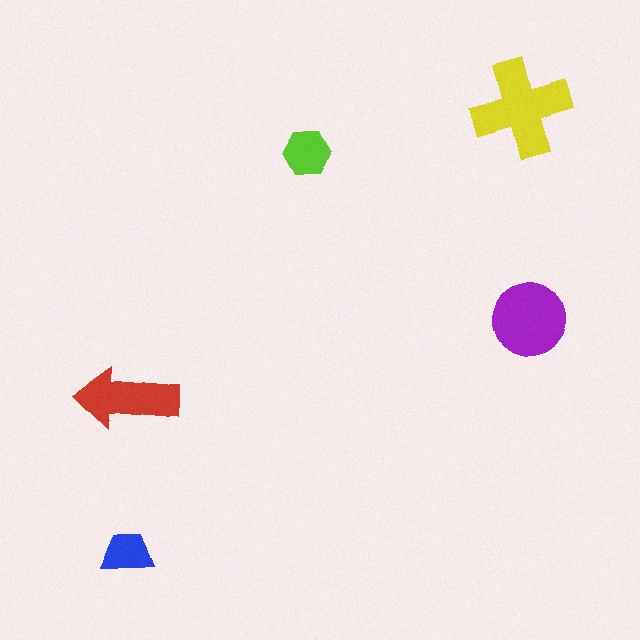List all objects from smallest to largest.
The blue trapezoid, the lime hexagon, the red arrow, the purple circle, the yellow cross.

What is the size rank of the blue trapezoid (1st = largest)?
5th.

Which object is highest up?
The yellow cross is topmost.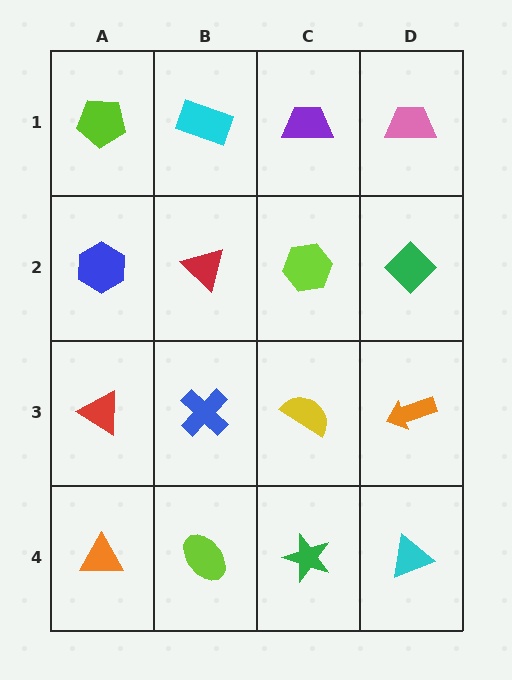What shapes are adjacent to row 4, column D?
An orange arrow (row 3, column D), a green star (row 4, column C).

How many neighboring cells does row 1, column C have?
3.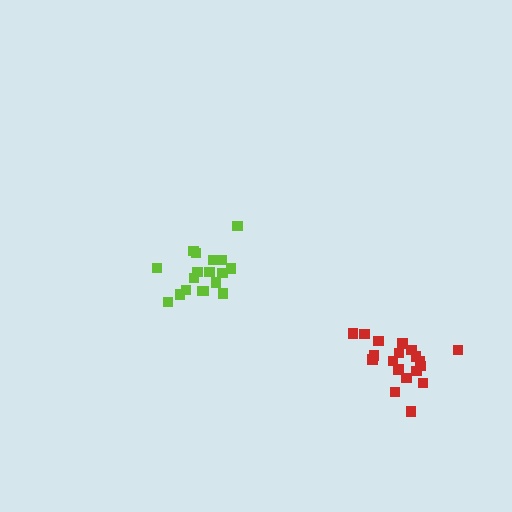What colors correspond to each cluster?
The clusters are colored: red, lime.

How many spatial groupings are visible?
There are 2 spatial groupings.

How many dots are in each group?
Group 1: 19 dots, Group 2: 18 dots (37 total).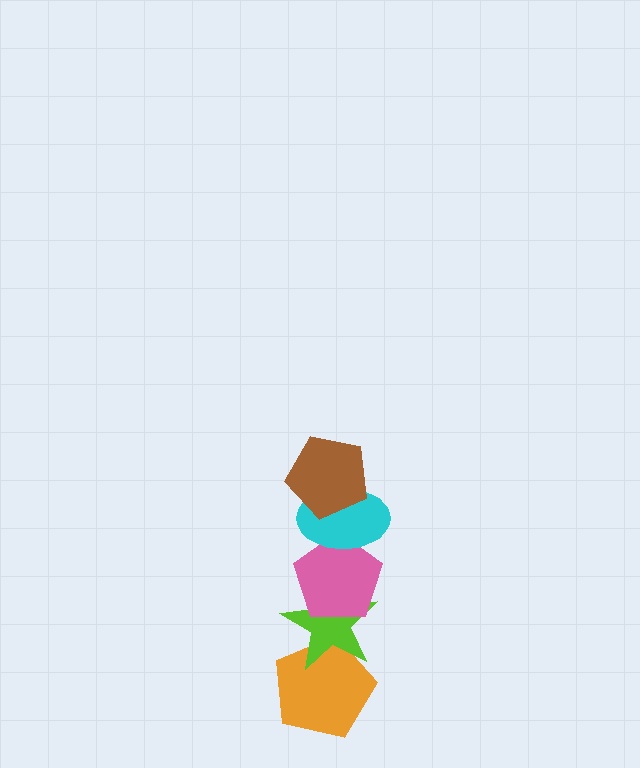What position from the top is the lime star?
The lime star is 4th from the top.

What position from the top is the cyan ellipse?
The cyan ellipse is 2nd from the top.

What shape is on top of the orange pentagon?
The lime star is on top of the orange pentagon.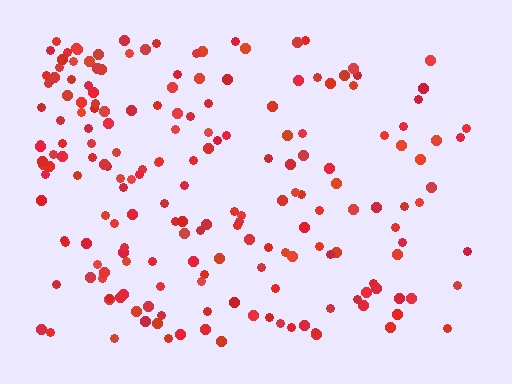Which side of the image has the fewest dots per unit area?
The right.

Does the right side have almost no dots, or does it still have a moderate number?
Still a moderate number, just noticeably fewer than the left.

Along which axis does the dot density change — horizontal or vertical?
Horizontal.